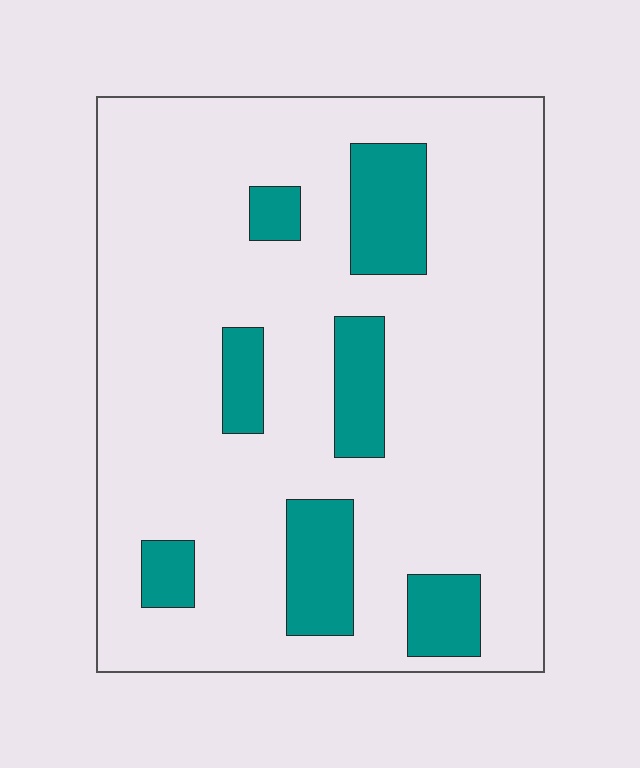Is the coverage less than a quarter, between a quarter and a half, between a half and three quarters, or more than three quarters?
Less than a quarter.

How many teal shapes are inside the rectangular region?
7.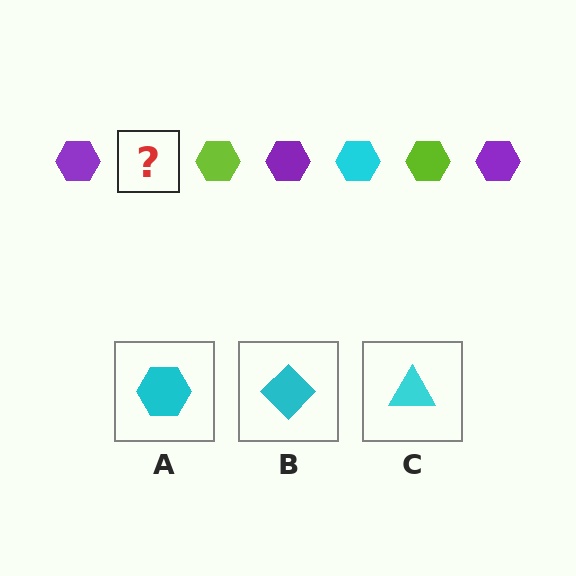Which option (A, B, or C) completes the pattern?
A.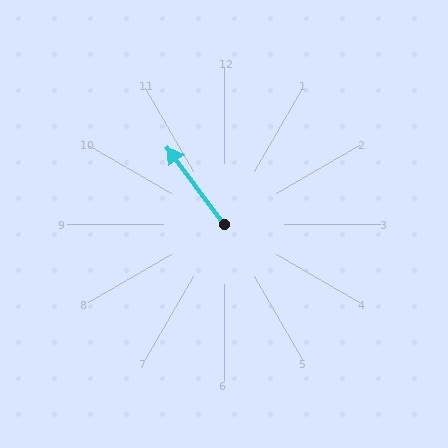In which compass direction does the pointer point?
Northwest.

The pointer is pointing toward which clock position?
Roughly 11 o'clock.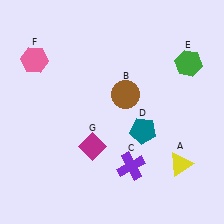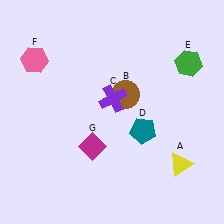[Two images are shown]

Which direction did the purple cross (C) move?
The purple cross (C) moved up.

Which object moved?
The purple cross (C) moved up.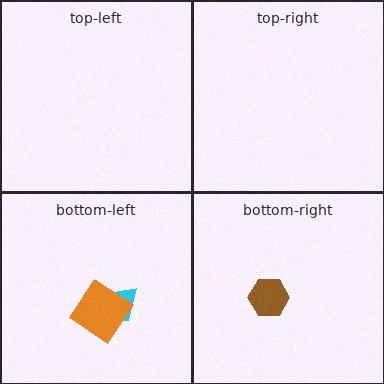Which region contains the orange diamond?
The bottom-left region.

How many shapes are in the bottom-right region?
1.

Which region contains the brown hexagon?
The bottom-right region.